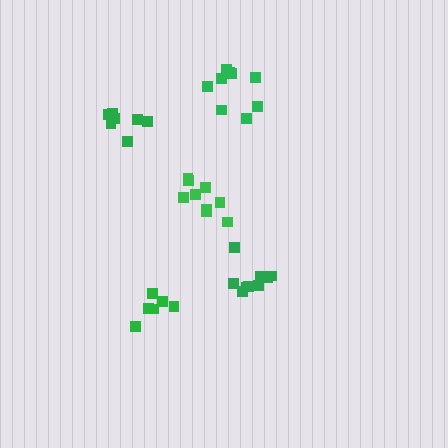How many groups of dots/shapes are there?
There are 5 groups.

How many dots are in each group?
Group 1: 6 dots, Group 2: 7 dots, Group 3: 9 dots, Group 4: 9 dots, Group 5: 9 dots (40 total).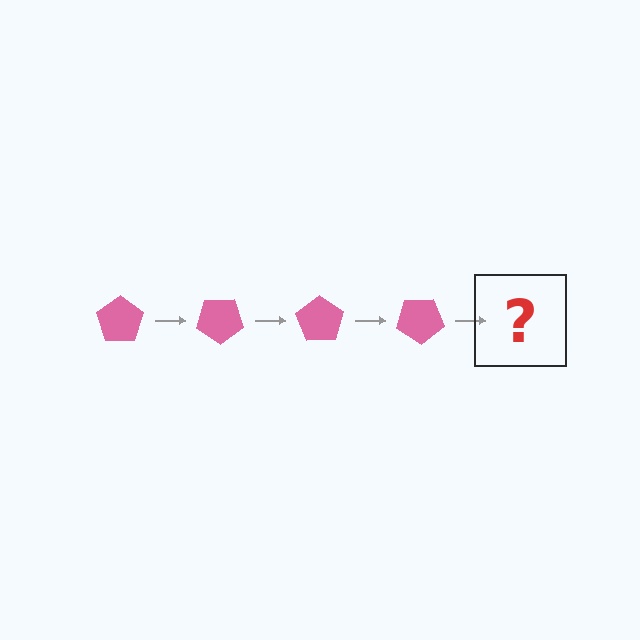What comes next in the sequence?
The next element should be a pink pentagon rotated 140 degrees.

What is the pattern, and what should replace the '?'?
The pattern is that the pentagon rotates 35 degrees each step. The '?' should be a pink pentagon rotated 140 degrees.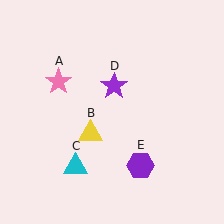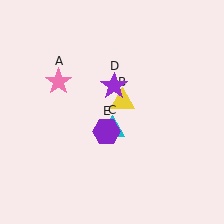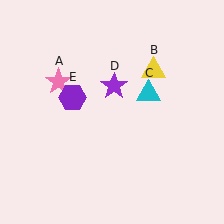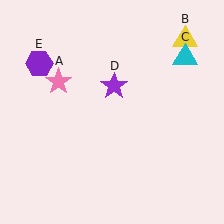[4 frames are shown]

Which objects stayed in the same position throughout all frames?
Pink star (object A) and purple star (object D) remained stationary.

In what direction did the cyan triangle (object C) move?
The cyan triangle (object C) moved up and to the right.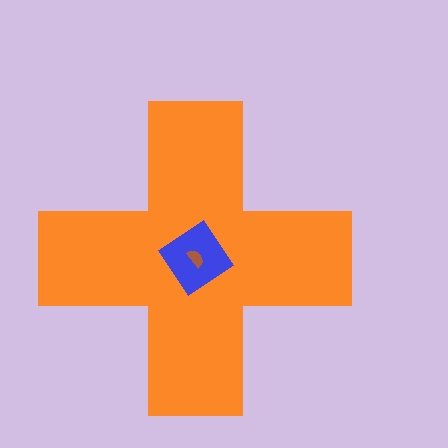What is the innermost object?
The brown semicircle.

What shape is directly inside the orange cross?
The blue diamond.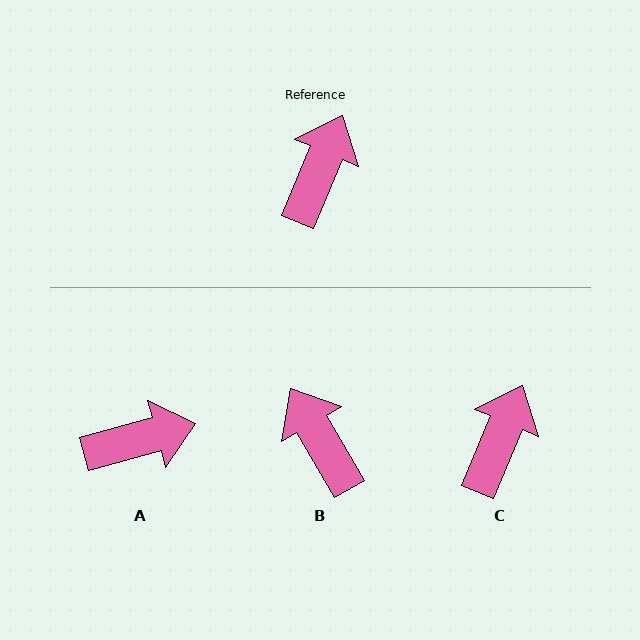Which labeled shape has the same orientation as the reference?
C.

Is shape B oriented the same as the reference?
No, it is off by about 54 degrees.